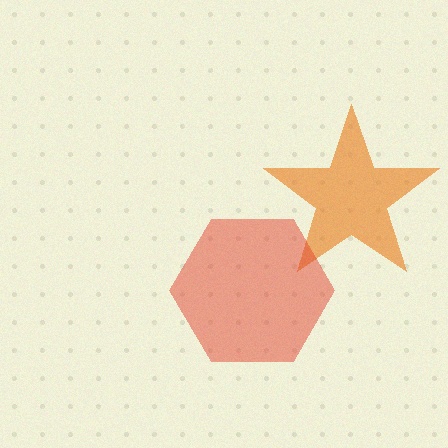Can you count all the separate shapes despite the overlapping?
Yes, there are 2 separate shapes.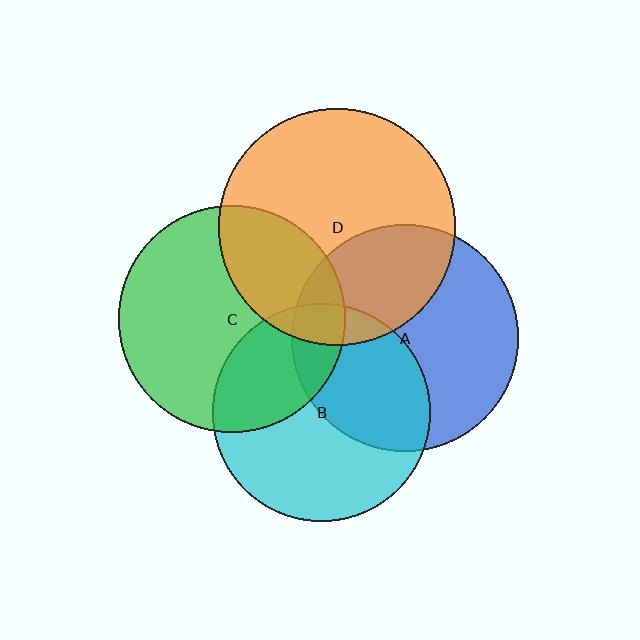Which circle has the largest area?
Circle D (orange).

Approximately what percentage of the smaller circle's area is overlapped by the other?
Approximately 15%.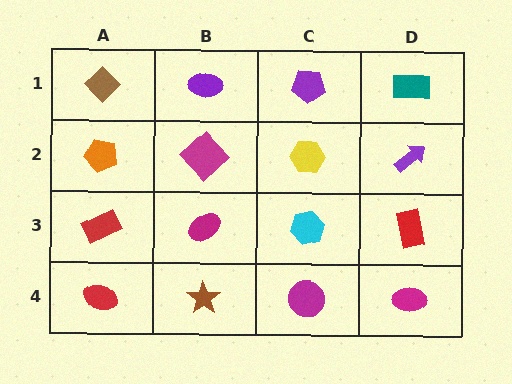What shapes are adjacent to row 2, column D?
A teal rectangle (row 1, column D), a red rectangle (row 3, column D), a yellow hexagon (row 2, column C).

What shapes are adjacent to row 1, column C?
A yellow hexagon (row 2, column C), a purple ellipse (row 1, column B), a teal rectangle (row 1, column D).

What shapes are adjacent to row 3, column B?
A magenta diamond (row 2, column B), a brown star (row 4, column B), a red rectangle (row 3, column A), a cyan hexagon (row 3, column C).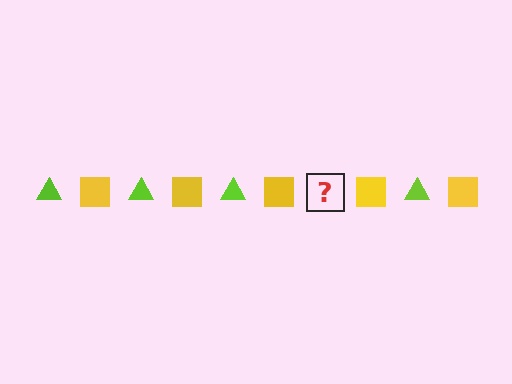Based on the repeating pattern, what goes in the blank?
The blank should be a lime triangle.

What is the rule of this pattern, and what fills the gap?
The rule is that the pattern alternates between lime triangle and yellow square. The gap should be filled with a lime triangle.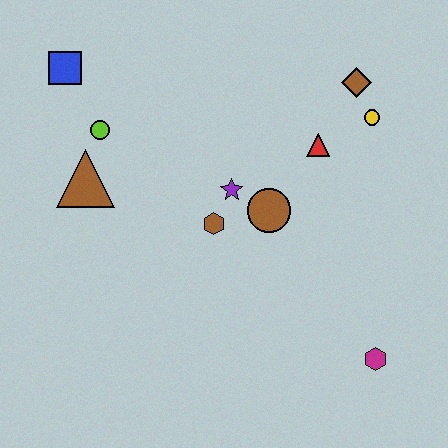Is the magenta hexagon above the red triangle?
No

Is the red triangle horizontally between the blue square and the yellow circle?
Yes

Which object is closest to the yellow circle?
The brown diamond is closest to the yellow circle.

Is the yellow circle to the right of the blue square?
Yes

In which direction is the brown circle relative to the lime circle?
The brown circle is to the right of the lime circle.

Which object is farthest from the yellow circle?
The blue square is farthest from the yellow circle.